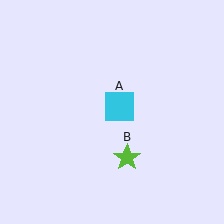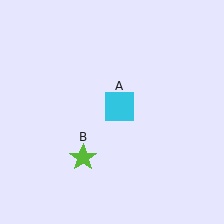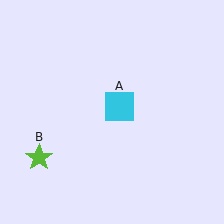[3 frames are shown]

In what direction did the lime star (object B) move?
The lime star (object B) moved left.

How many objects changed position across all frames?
1 object changed position: lime star (object B).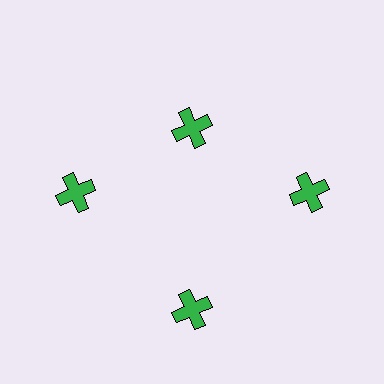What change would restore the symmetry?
The symmetry would be restored by moving it outward, back onto the ring so that all 4 crosses sit at equal angles and equal distance from the center.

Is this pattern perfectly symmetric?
No. The 4 green crosses are arranged in a ring, but one element near the 12 o'clock position is pulled inward toward the center, breaking the 4-fold rotational symmetry.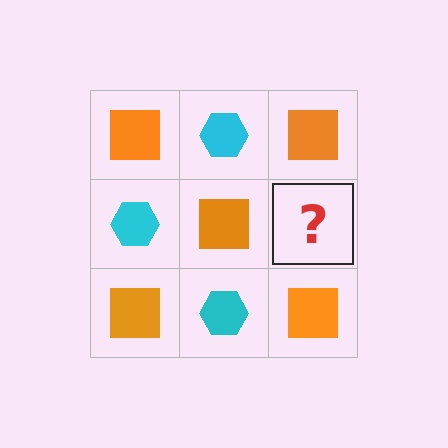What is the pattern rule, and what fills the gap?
The rule is that it alternates orange square and cyan hexagon in a checkerboard pattern. The gap should be filled with a cyan hexagon.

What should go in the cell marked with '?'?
The missing cell should contain a cyan hexagon.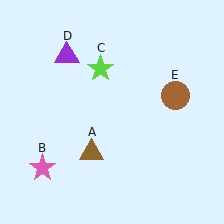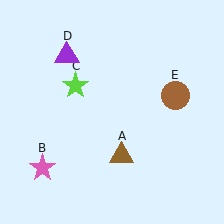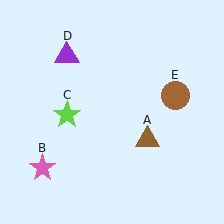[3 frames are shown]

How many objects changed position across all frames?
2 objects changed position: brown triangle (object A), lime star (object C).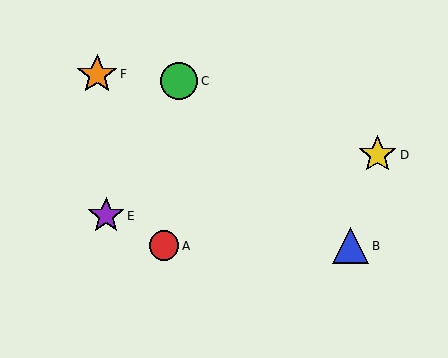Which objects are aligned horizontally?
Objects A, B are aligned horizontally.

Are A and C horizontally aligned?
No, A is at y≈246 and C is at y≈81.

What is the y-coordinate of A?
Object A is at y≈246.